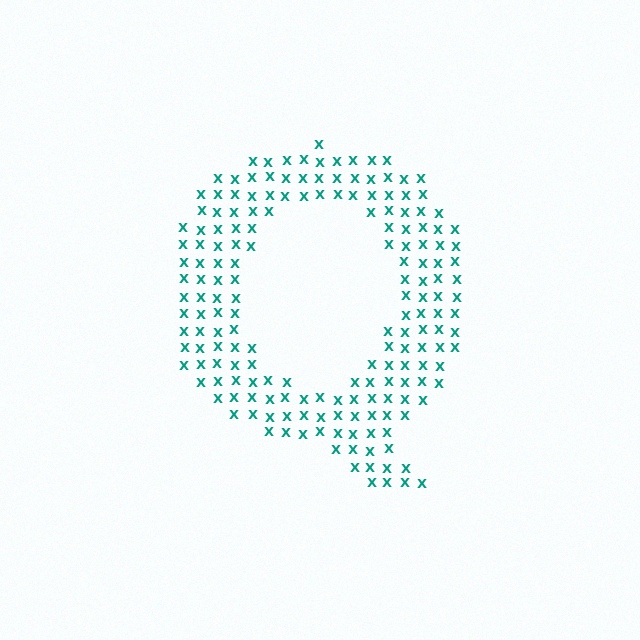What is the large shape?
The large shape is the letter Q.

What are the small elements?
The small elements are letter X's.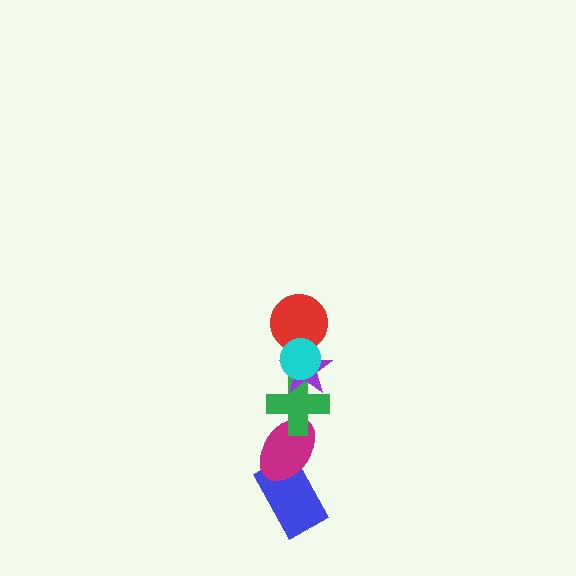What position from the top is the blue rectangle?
The blue rectangle is 6th from the top.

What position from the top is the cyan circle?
The cyan circle is 1st from the top.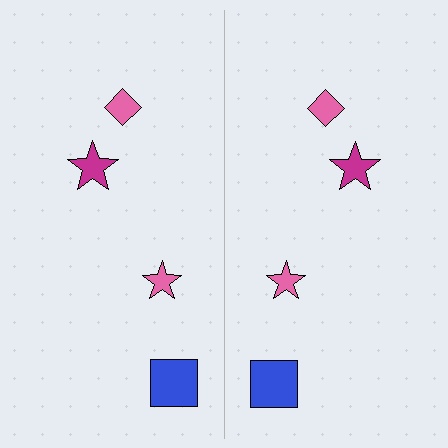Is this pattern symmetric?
Yes, this pattern has bilateral (reflection) symmetry.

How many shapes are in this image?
There are 8 shapes in this image.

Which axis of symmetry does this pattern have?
The pattern has a vertical axis of symmetry running through the center of the image.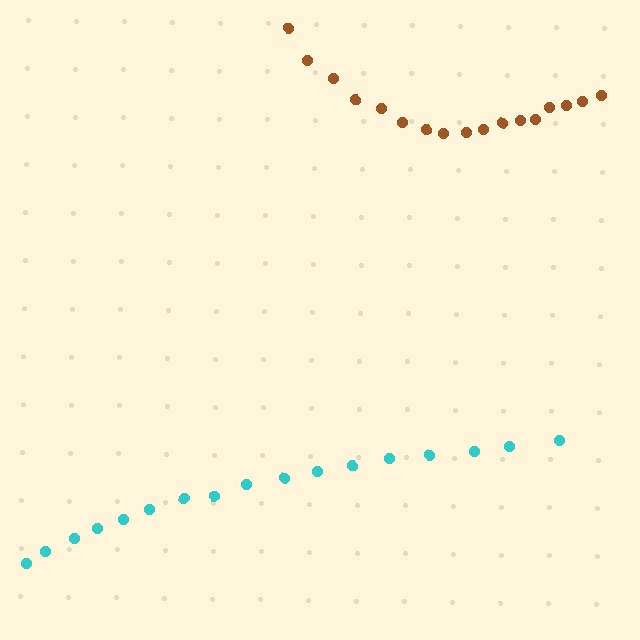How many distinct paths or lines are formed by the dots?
There are 2 distinct paths.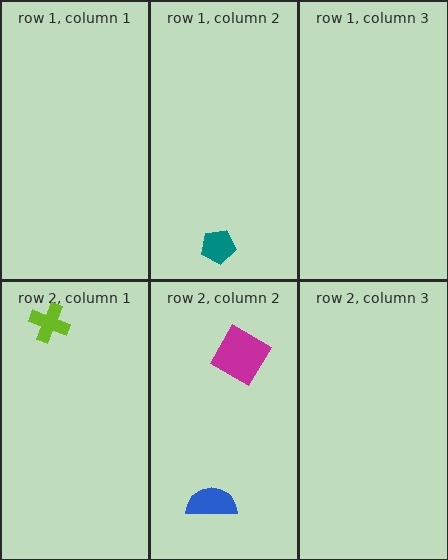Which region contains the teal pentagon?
The row 1, column 2 region.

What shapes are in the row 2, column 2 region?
The magenta diamond, the blue semicircle.